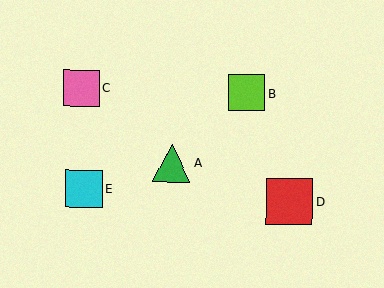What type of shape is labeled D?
Shape D is a red square.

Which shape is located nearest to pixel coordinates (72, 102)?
The pink square (labeled C) at (82, 88) is nearest to that location.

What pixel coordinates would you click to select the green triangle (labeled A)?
Click at (172, 163) to select the green triangle A.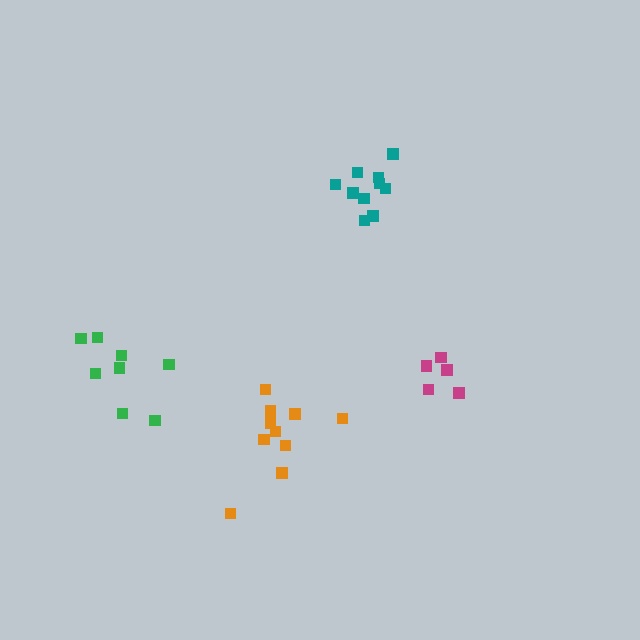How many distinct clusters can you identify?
There are 4 distinct clusters.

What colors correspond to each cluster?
The clusters are colored: magenta, orange, green, teal.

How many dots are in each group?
Group 1: 5 dots, Group 2: 10 dots, Group 3: 8 dots, Group 4: 10 dots (33 total).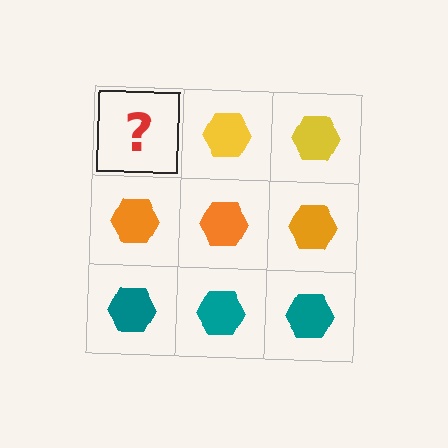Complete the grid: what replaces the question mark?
The question mark should be replaced with a yellow hexagon.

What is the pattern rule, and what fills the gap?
The rule is that each row has a consistent color. The gap should be filled with a yellow hexagon.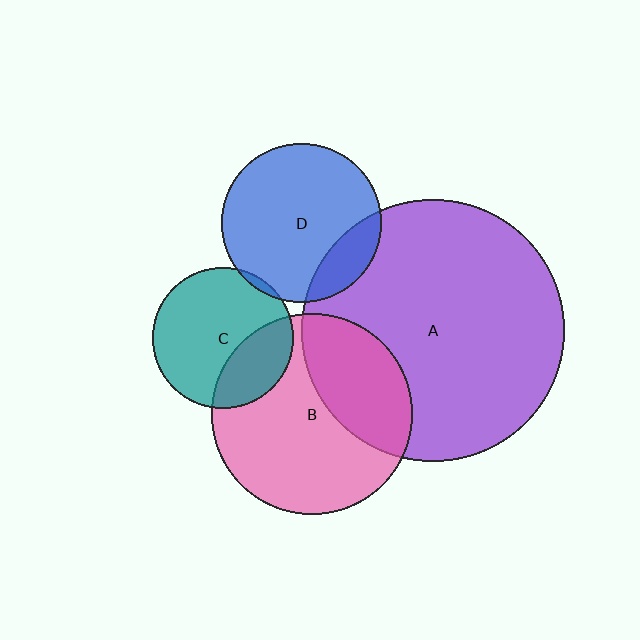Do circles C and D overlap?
Yes.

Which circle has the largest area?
Circle A (purple).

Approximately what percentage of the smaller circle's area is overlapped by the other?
Approximately 5%.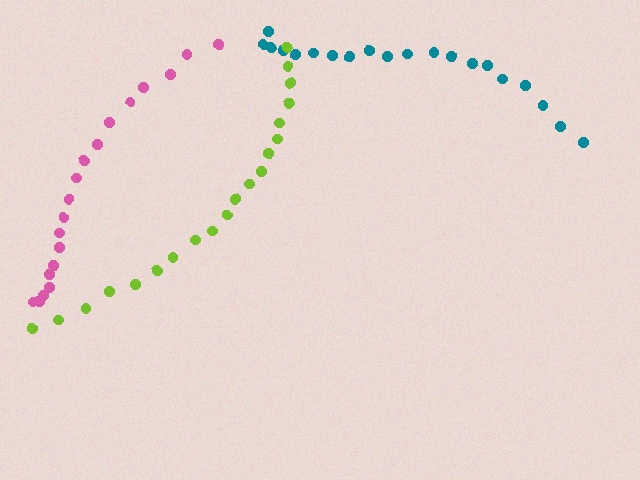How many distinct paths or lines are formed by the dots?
There are 3 distinct paths.